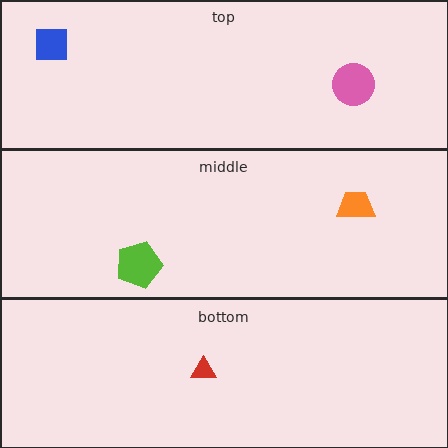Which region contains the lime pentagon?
The middle region.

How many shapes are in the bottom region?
1.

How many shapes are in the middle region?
2.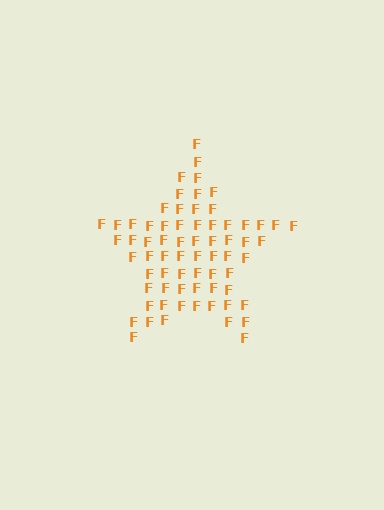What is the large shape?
The large shape is a star.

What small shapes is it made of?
It is made of small letter F's.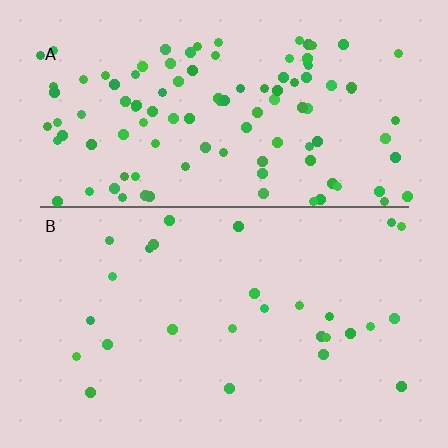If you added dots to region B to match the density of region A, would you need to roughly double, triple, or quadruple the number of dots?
Approximately quadruple.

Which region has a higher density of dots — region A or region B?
A (the top).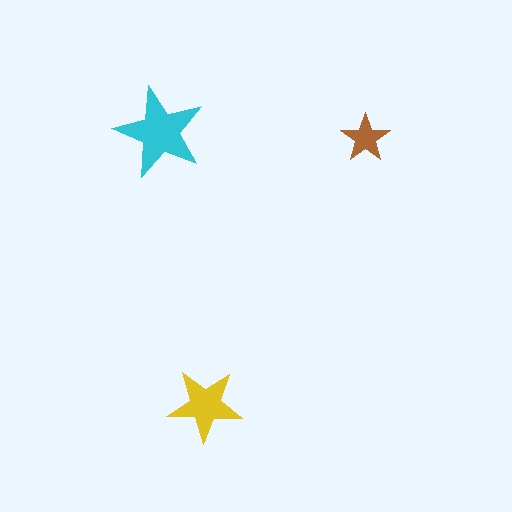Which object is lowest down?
The yellow star is bottommost.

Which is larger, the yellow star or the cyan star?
The cyan one.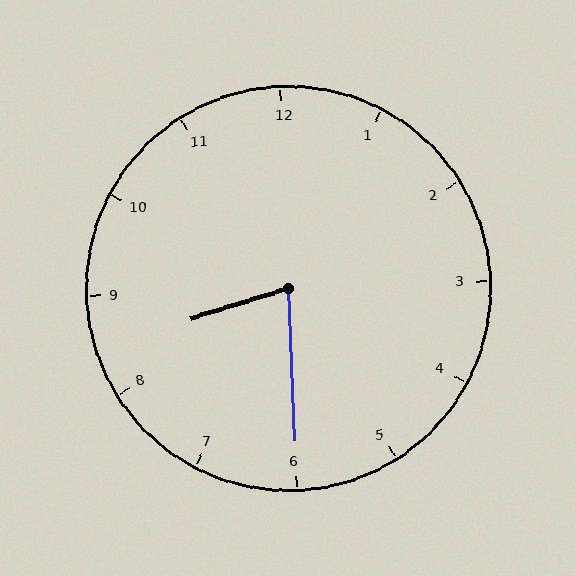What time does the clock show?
8:30.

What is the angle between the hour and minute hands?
Approximately 75 degrees.